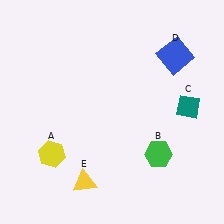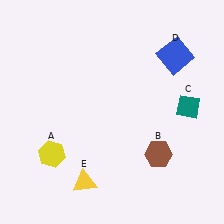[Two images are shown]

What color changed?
The hexagon (B) changed from green in Image 1 to brown in Image 2.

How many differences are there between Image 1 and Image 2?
There is 1 difference between the two images.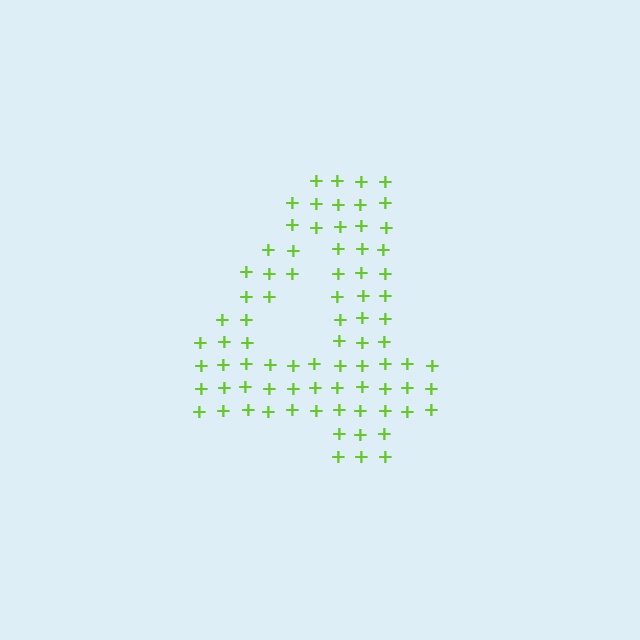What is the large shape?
The large shape is the digit 4.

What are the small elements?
The small elements are plus signs.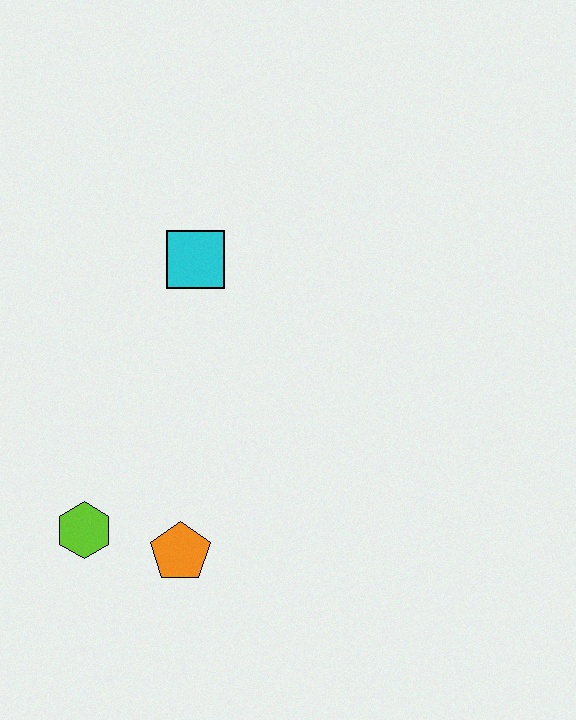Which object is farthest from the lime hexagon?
The cyan square is farthest from the lime hexagon.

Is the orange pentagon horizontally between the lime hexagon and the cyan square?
Yes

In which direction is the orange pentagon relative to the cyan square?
The orange pentagon is below the cyan square.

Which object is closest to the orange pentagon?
The lime hexagon is closest to the orange pentagon.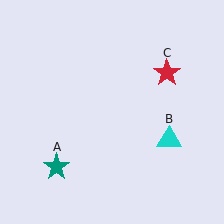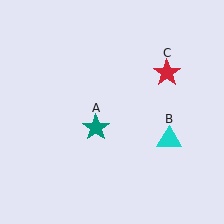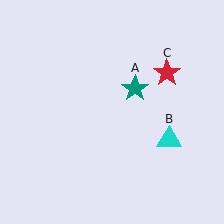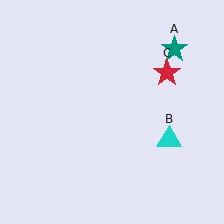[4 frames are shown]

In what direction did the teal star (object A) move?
The teal star (object A) moved up and to the right.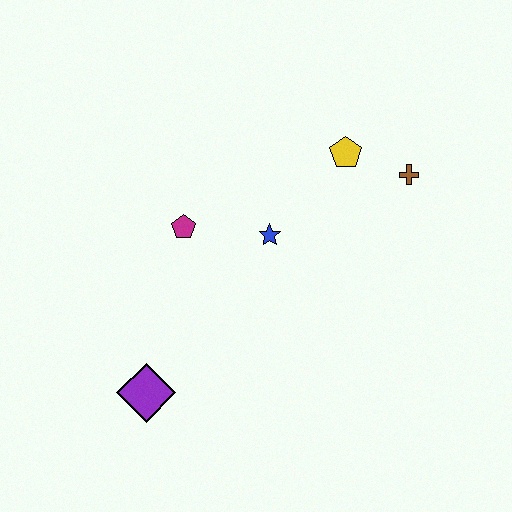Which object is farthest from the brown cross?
The purple diamond is farthest from the brown cross.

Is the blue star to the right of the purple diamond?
Yes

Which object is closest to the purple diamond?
The magenta pentagon is closest to the purple diamond.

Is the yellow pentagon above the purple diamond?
Yes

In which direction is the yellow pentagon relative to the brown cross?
The yellow pentagon is to the left of the brown cross.